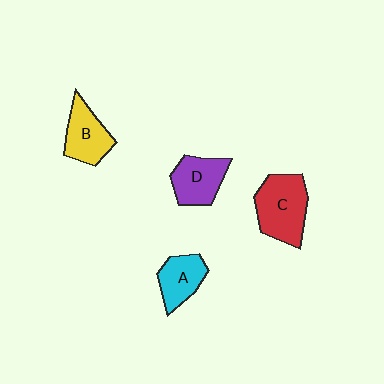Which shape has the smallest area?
Shape A (cyan).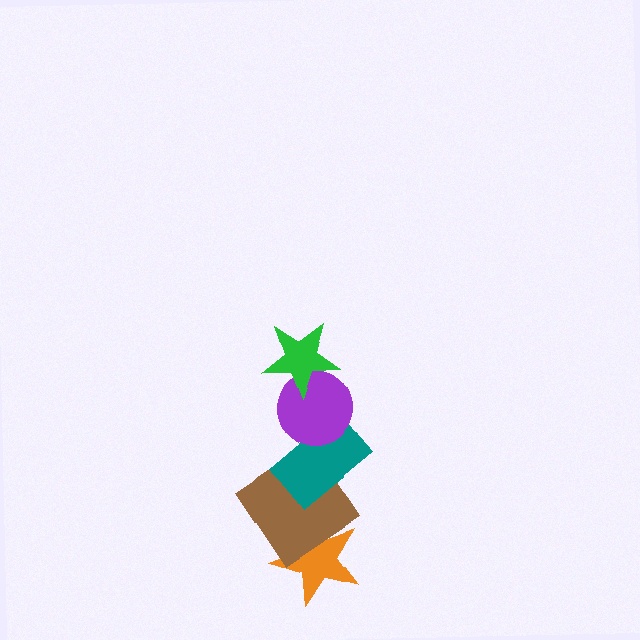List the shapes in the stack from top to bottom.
From top to bottom: the green star, the purple circle, the teal rectangle, the brown diamond, the orange star.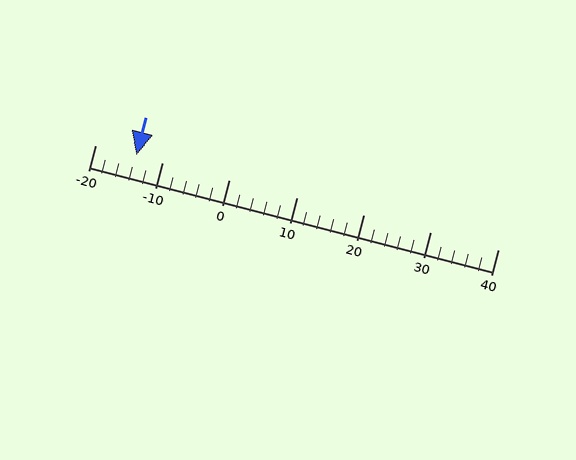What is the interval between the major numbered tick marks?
The major tick marks are spaced 10 units apart.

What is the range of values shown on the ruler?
The ruler shows values from -20 to 40.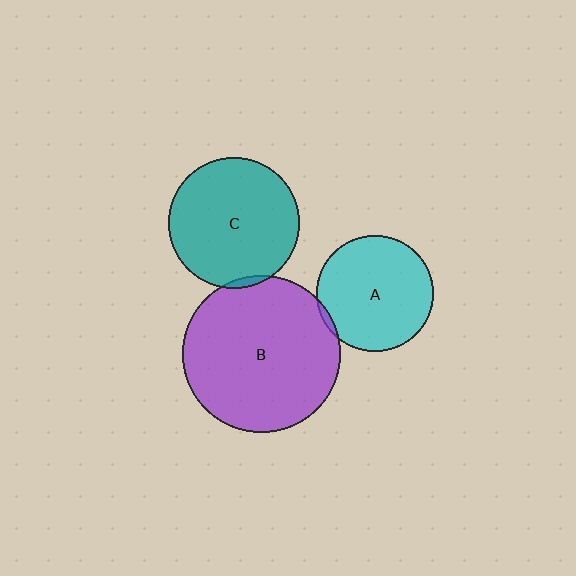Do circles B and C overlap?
Yes.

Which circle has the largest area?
Circle B (purple).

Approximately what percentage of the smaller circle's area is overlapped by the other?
Approximately 5%.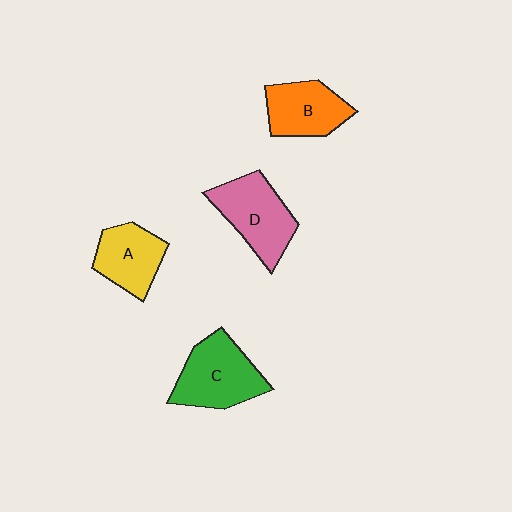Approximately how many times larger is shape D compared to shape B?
Approximately 1.2 times.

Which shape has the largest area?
Shape C (green).